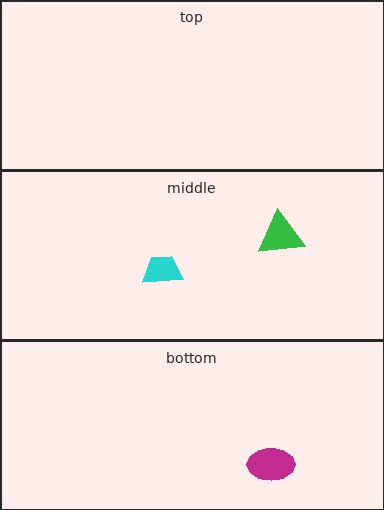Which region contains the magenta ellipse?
The bottom region.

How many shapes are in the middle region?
2.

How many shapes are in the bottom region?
1.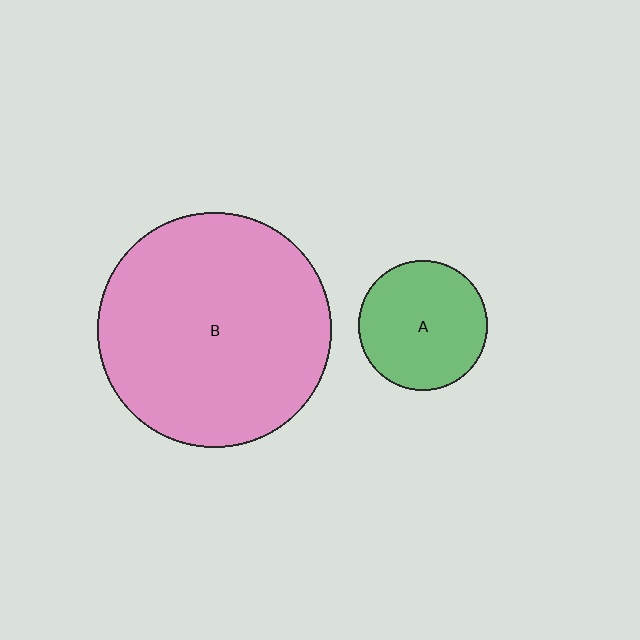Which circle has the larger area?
Circle B (pink).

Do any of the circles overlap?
No, none of the circles overlap.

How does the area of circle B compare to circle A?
Approximately 3.3 times.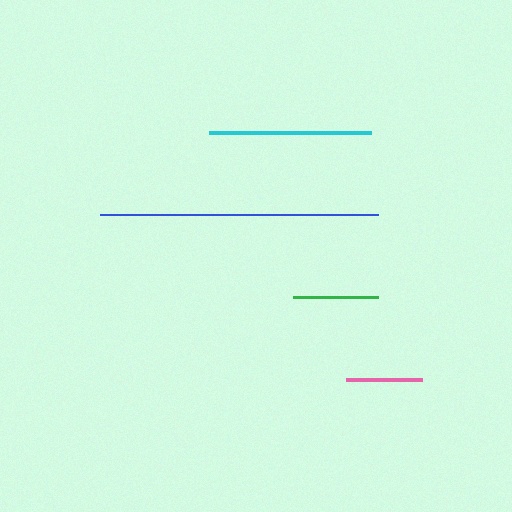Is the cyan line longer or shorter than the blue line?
The blue line is longer than the cyan line.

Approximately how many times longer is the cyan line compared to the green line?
The cyan line is approximately 1.9 times the length of the green line.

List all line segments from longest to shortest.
From longest to shortest: blue, cyan, green, pink.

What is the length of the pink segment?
The pink segment is approximately 76 pixels long.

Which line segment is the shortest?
The pink line is the shortest at approximately 76 pixels.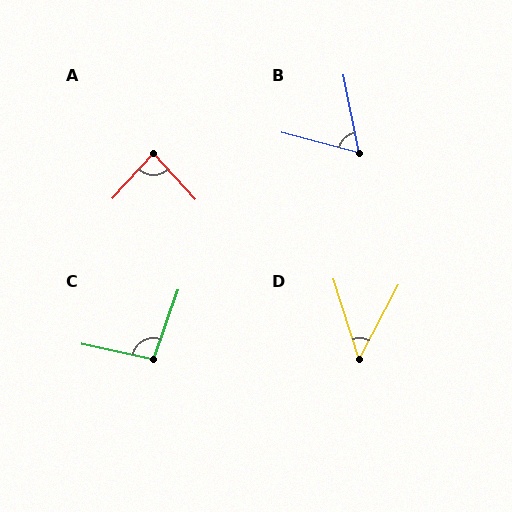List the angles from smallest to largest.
D (46°), B (64°), A (85°), C (97°).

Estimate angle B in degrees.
Approximately 64 degrees.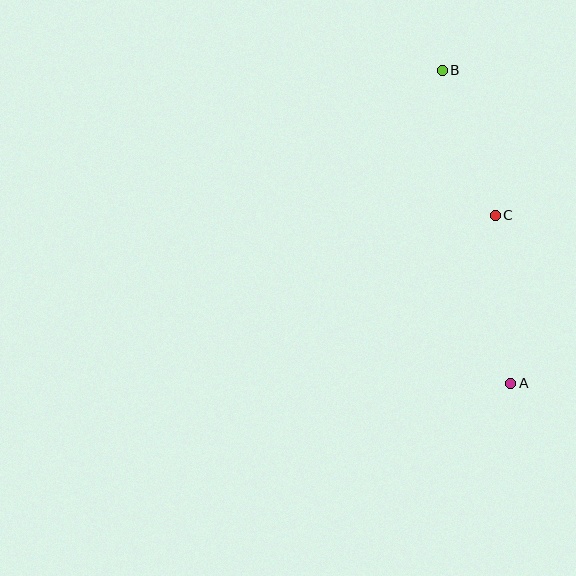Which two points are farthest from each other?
Points A and B are farthest from each other.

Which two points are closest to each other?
Points B and C are closest to each other.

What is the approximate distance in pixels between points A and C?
The distance between A and C is approximately 169 pixels.